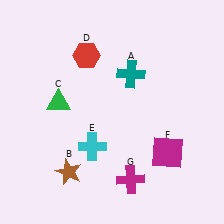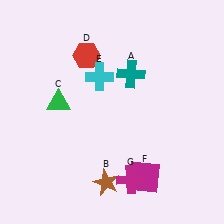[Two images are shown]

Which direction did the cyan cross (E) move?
The cyan cross (E) moved up.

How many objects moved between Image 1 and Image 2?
3 objects moved between the two images.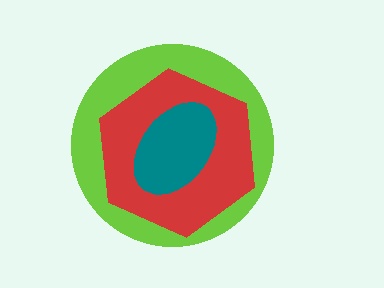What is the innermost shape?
The teal ellipse.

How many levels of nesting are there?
3.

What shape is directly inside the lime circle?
The red hexagon.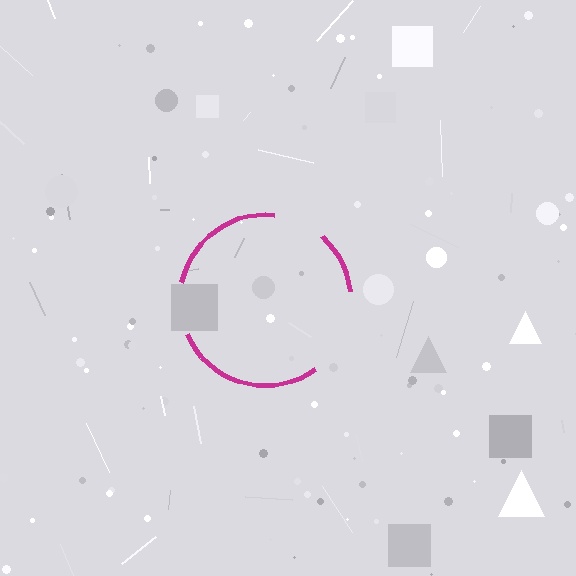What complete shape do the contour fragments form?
The contour fragments form a circle.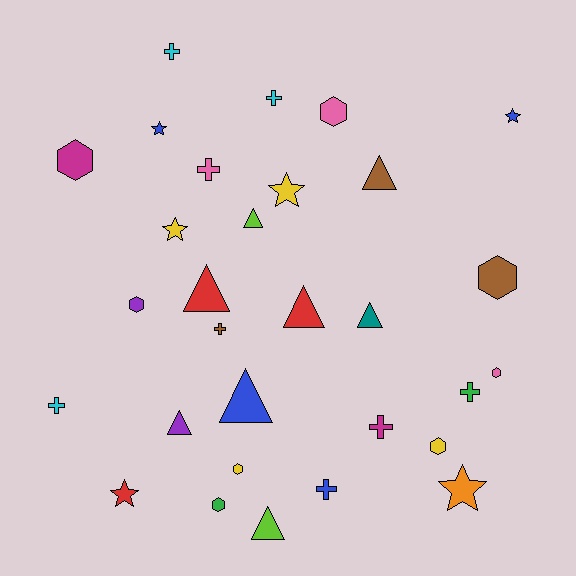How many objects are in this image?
There are 30 objects.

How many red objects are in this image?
There are 3 red objects.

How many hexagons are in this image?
There are 8 hexagons.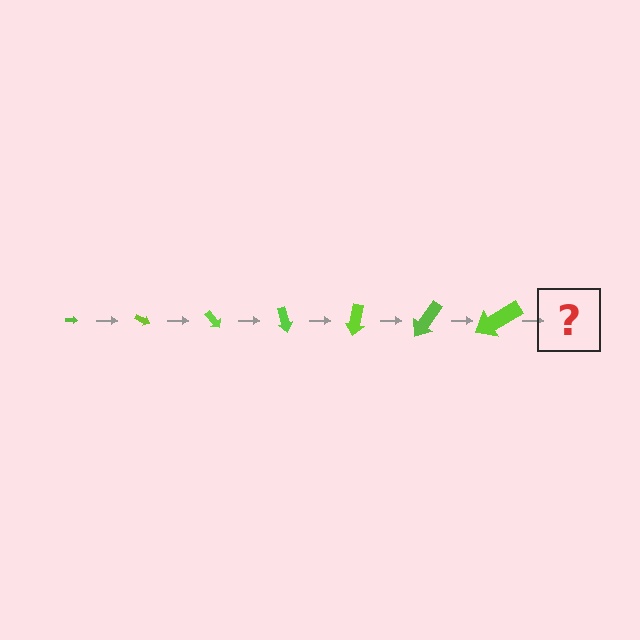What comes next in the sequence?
The next element should be an arrow, larger than the previous one and rotated 175 degrees from the start.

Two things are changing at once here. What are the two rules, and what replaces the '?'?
The two rules are that the arrow grows larger each step and it rotates 25 degrees each step. The '?' should be an arrow, larger than the previous one and rotated 175 degrees from the start.